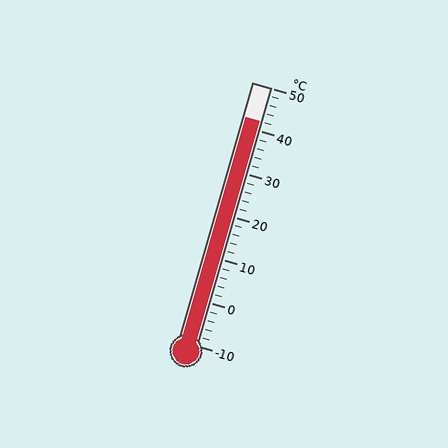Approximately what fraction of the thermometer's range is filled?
The thermometer is filled to approximately 85% of its range.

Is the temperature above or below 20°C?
The temperature is above 20°C.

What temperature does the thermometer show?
The thermometer shows approximately 42°C.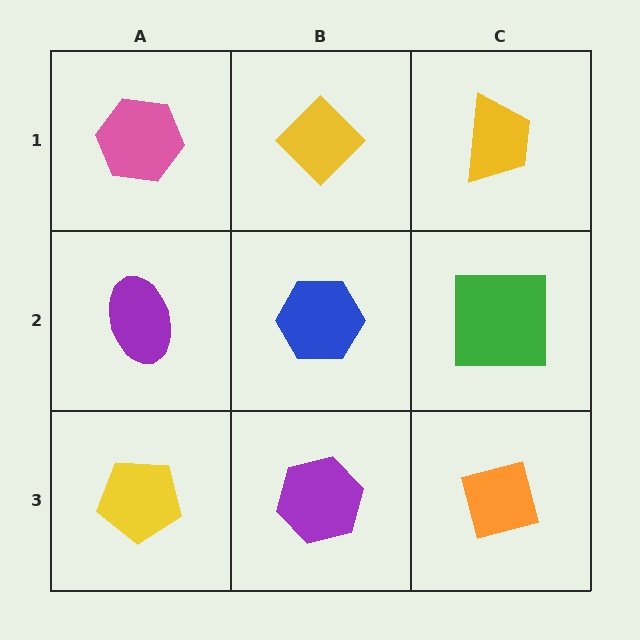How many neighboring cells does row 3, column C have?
2.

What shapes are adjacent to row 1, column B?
A blue hexagon (row 2, column B), a pink hexagon (row 1, column A), a yellow trapezoid (row 1, column C).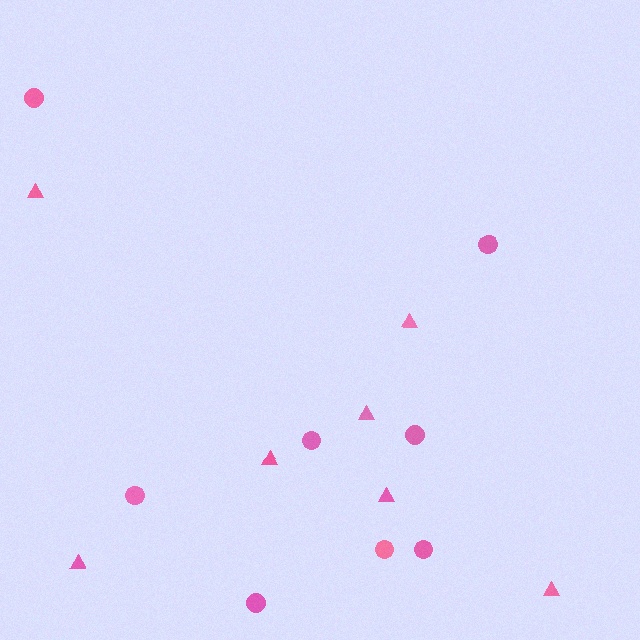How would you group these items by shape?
There are 2 groups: one group of circles (8) and one group of triangles (7).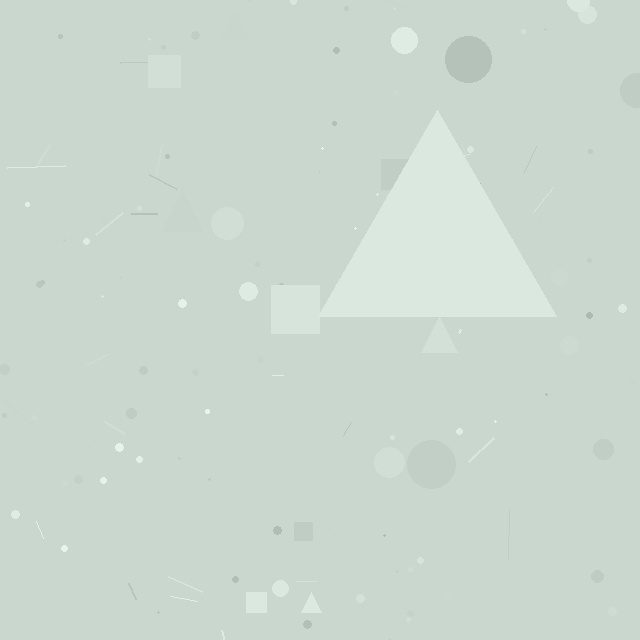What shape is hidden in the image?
A triangle is hidden in the image.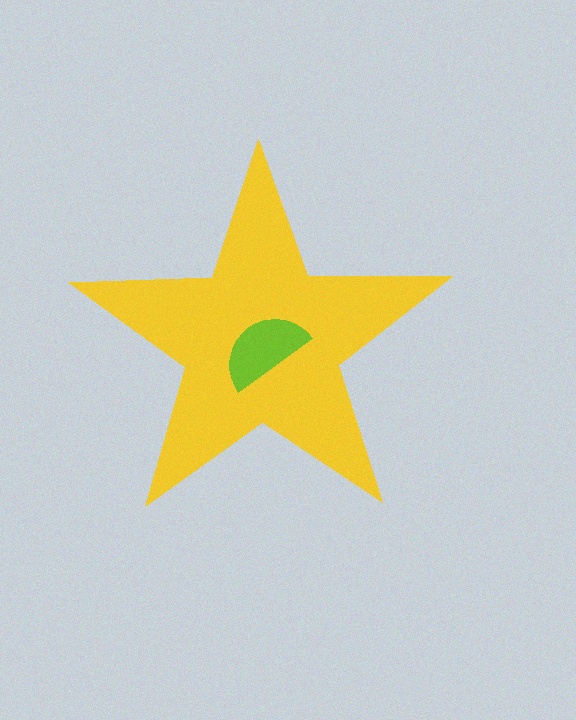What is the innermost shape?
The lime semicircle.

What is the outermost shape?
The yellow star.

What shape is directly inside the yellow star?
The lime semicircle.